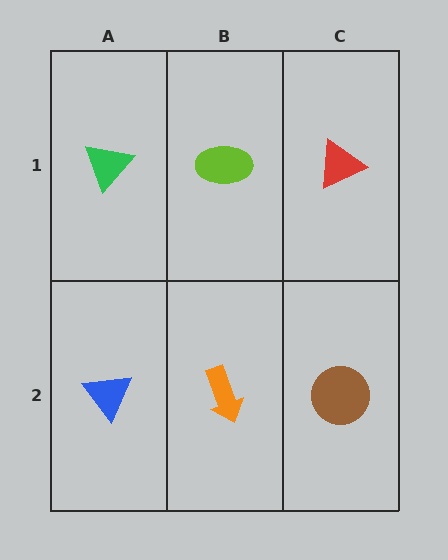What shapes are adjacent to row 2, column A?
A green triangle (row 1, column A), an orange arrow (row 2, column B).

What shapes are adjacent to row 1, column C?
A brown circle (row 2, column C), a lime ellipse (row 1, column B).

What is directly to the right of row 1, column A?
A lime ellipse.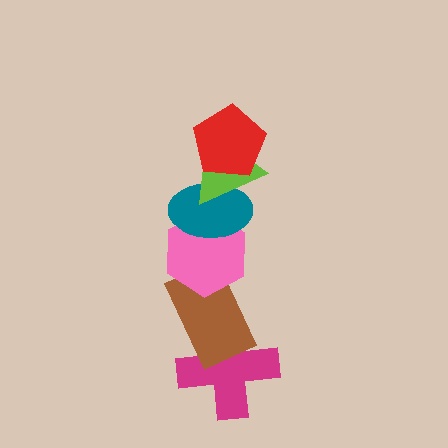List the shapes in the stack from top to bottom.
From top to bottom: the red pentagon, the lime triangle, the teal ellipse, the pink hexagon, the brown rectangle, the magenta cross.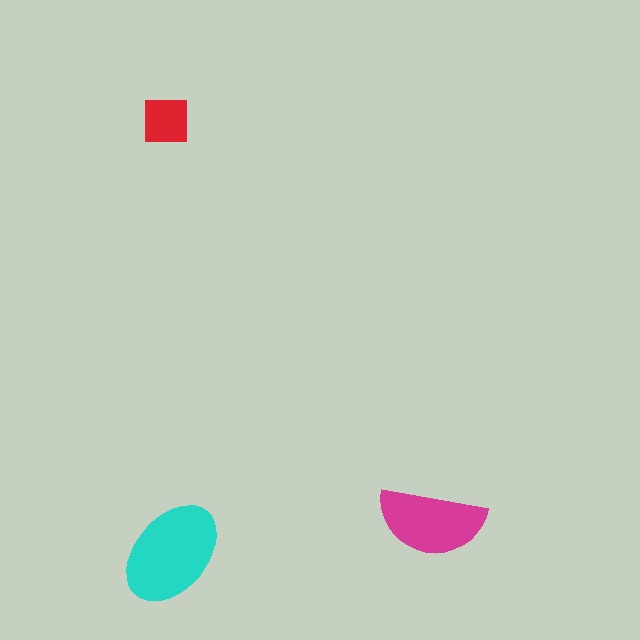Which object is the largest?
The cyan ellipse.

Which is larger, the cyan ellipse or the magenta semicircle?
The cyan ellipse.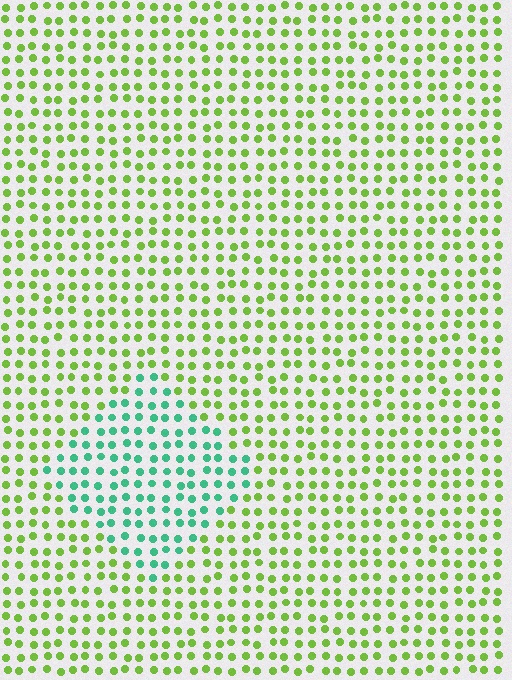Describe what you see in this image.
The image is filled with small lime elements in a uniform arrangement. A diamond-shaped region is visible where the elements are tinted to a slightly different hue, forming a subtle color boundary.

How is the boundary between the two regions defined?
The boundary is defined purely by a slight shift in hue (about 60 degrees). Spacing, size, and orientation are identical on both sides.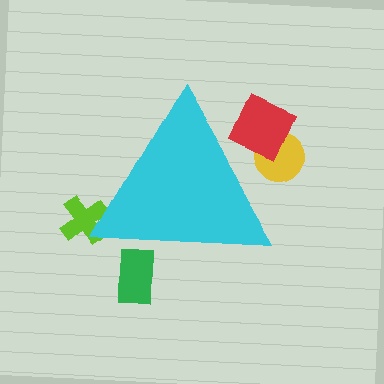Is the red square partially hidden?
Yes, the red square is partially hidden behind the cyan triangle.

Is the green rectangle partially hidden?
Yes, the green rectangle is partially hidden behind the cyan triangle.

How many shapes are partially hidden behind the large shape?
4 shapes are partially hidden.